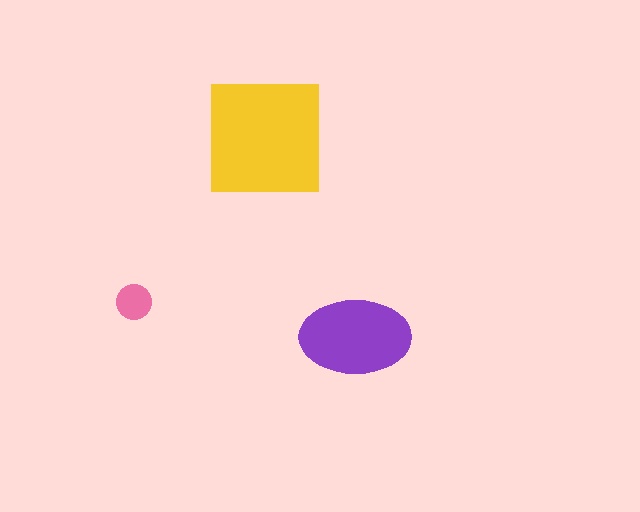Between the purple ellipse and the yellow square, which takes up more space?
The yellow square.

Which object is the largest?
The yellow square.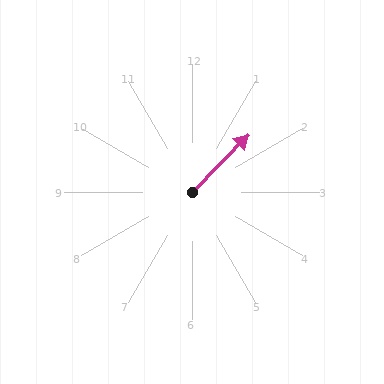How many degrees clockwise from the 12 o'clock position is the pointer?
Approximately 44 degrees.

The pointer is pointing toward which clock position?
Roughly 1 o'clock.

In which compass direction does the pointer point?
Northeast.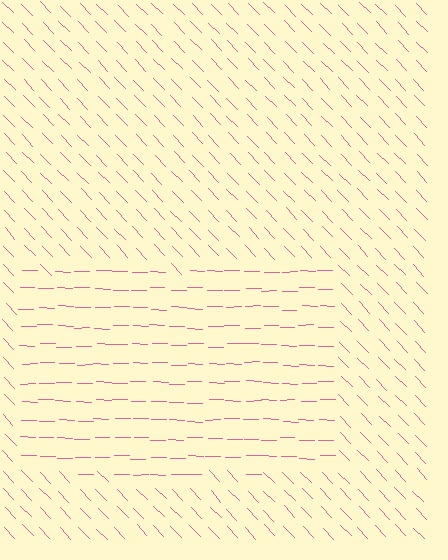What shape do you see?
I see a rectangle.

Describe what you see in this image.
The image is filled with small pink line segments. A rectangle region in the image has lines oriented differently from the surrounding lines, creating a visible texture boundary.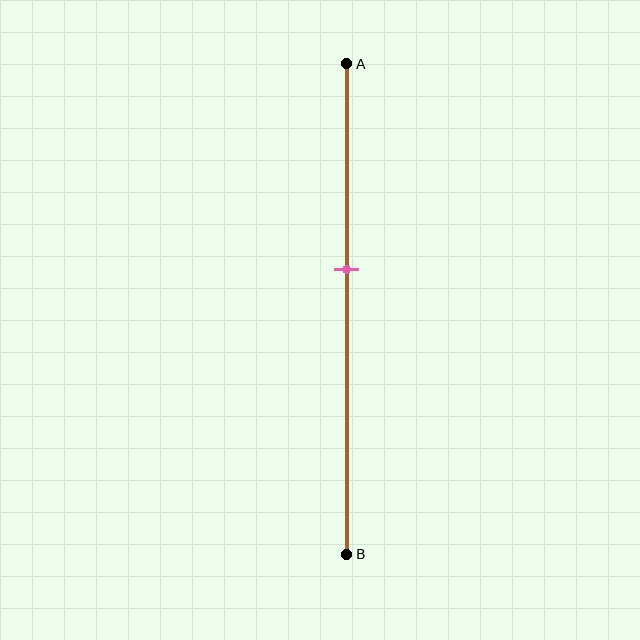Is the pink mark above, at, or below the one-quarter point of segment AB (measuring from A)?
The pink mark is below the one-quarter point of segment AB.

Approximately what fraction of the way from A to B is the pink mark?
The pink mark is approximately 40% of the way from A to B.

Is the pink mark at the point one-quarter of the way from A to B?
No, the mark is at about 40% from A, not at the 25% one-quarter point.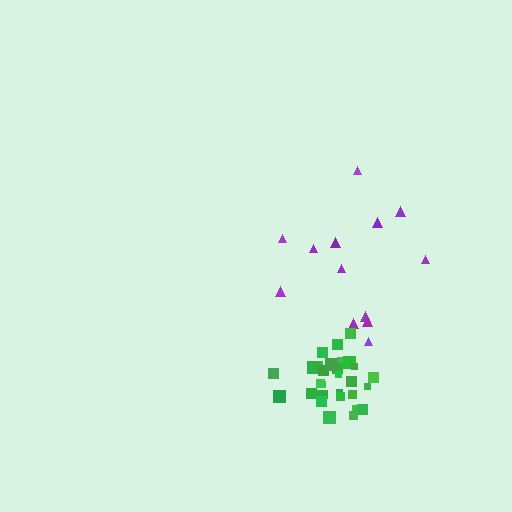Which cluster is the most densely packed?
Green.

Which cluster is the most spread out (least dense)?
Purple.